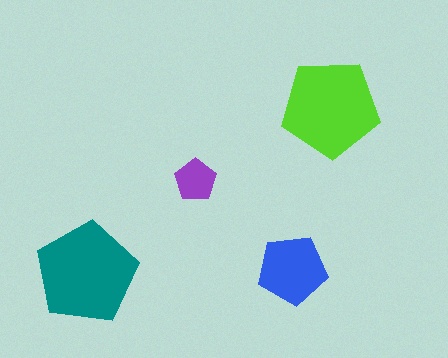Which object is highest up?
The lime pentagon is topmost.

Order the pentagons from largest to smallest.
the teal one, the lime one, the blue one, the purple one.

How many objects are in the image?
There are 4 objects in the image.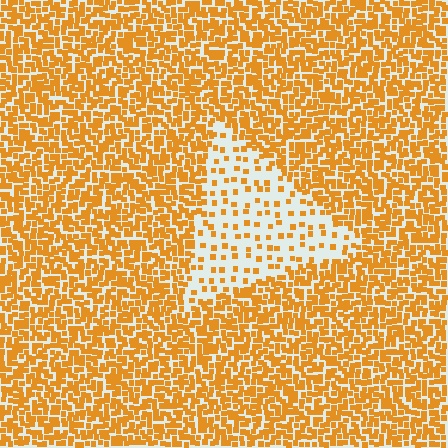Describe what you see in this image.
The image contains small orange elements arranged at two different densities. A triangle-shaped region is visible where the elements are less densely packed than the surrounding area.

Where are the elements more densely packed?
The elements are more densely packed outside the triangle boundary.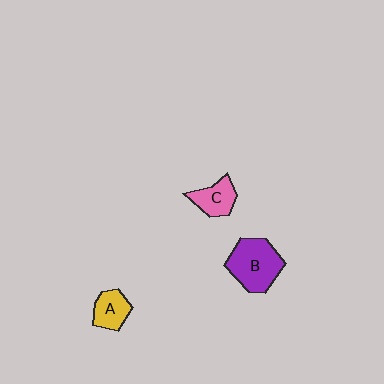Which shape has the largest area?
Shape B (purple).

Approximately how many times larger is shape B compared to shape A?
Approximately 1.9 times.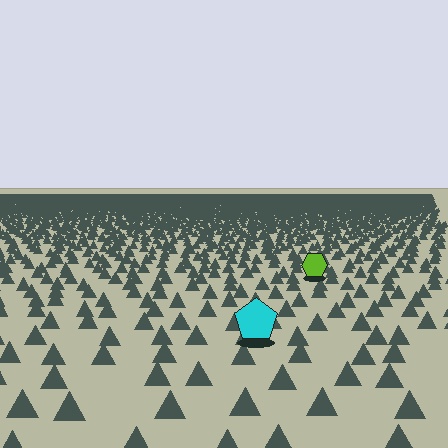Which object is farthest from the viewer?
The lime hexagon is farthest from the viewer. It appears smaller and the ground texture around it is denser.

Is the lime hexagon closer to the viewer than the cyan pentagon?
No. The cyan pentagon is closer — you can tell from the texture gradient: the ground texture is coarser near it.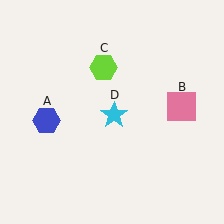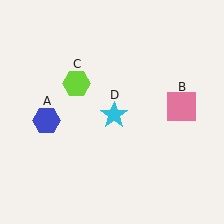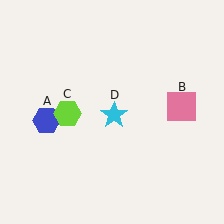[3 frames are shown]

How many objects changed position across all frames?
1 object changed position: lime hexagon (object C).